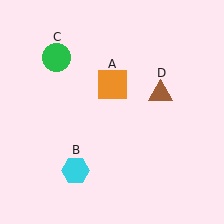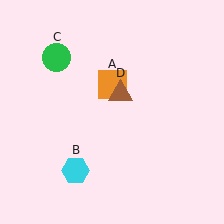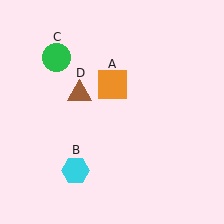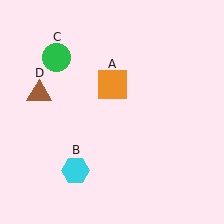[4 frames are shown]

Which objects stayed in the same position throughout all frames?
Orange square (object A) and cyan hexagon (object B) and green circle (object C) remained stationary.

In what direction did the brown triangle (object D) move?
The brown triangle (object D) moved left.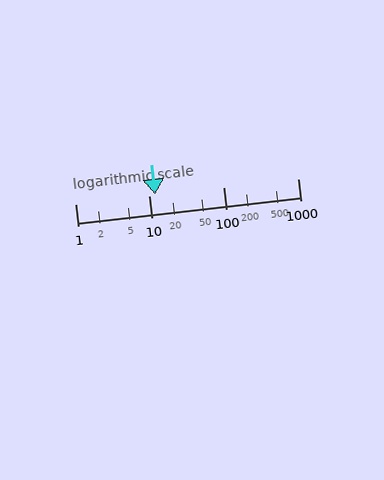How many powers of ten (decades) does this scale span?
The scale spans 3 decades, from 1 to 1000.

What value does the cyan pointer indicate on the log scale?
The pointer indicates approximately 12.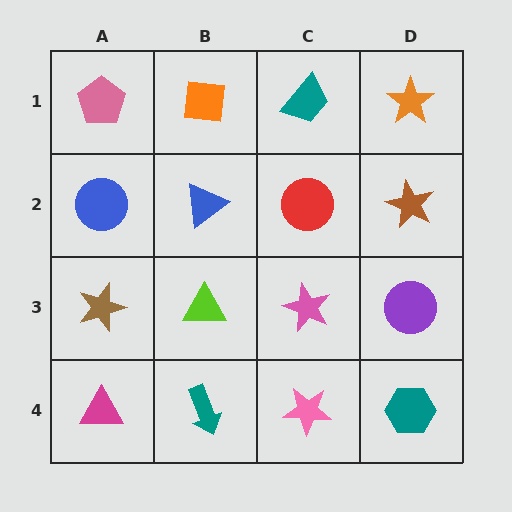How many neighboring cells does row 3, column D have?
3.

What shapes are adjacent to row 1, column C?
A red circle (row 2, column C), an orange square (row 1, column B), an orange star (row 1, column D).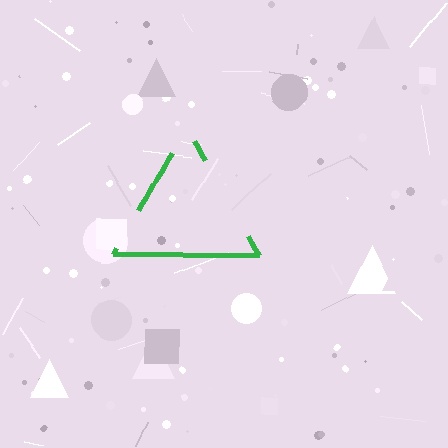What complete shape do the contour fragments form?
The contour fragments form a triangle.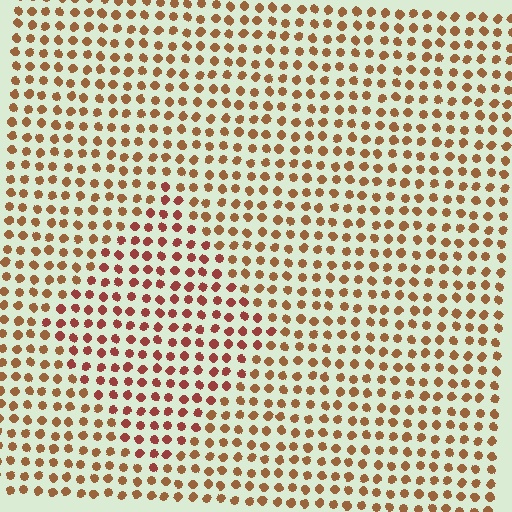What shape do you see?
I see a diamond.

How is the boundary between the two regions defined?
The boundary is defined purely by a slight shift in hue (about 24 degrees). Spacing, size, and orientation are identical on both sides.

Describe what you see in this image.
The image is filled with small brown elements in a uniform arrangement. A diamond-shaped region is visible where the elements are tinted to a slightly different hue, forming a subtle color boundary.